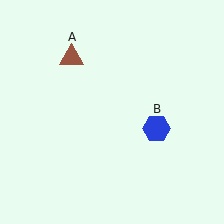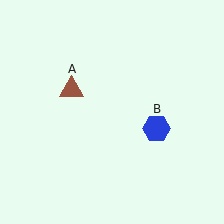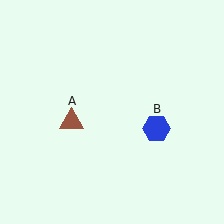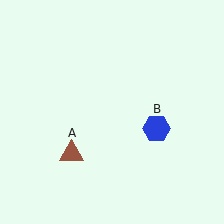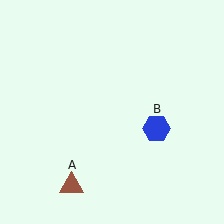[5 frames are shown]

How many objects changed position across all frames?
1 object changed position: brown triangle (object A).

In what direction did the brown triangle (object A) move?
The brown triangle (object A) moved down.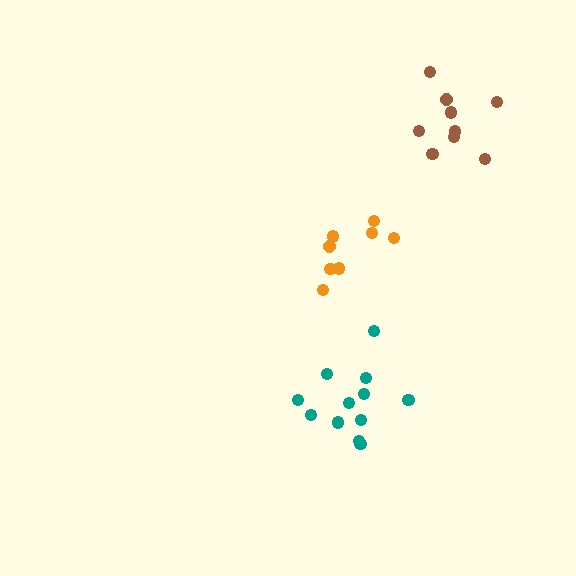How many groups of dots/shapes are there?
There are 3 groups.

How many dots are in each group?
Group 1: 9 dots, Group 2: 12 dots, Group 3: 8 dots (29 total).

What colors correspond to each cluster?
The clusters are colored: brown, teal, orange.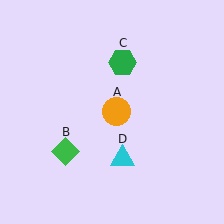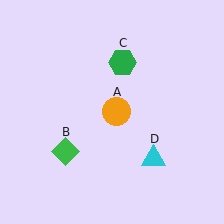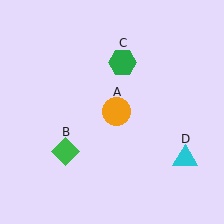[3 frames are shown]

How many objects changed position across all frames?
1 object changed position: cyan triangle (object D).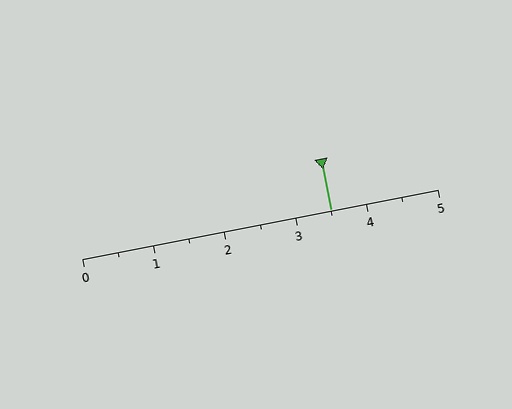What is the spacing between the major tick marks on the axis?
The major ticks are spaced 1 apart.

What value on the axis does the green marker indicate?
The marker indicates approximately 3.5.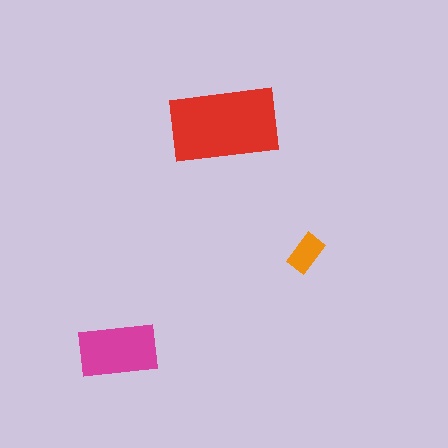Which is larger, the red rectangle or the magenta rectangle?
The red one.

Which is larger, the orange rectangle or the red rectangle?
The red one.